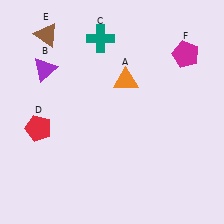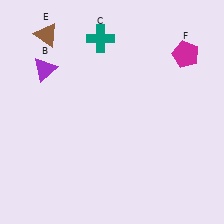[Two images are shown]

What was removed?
The red pentagon (D), the orange triangle (A) were removed in Image 2.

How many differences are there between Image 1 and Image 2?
There are 2 differences between the two images.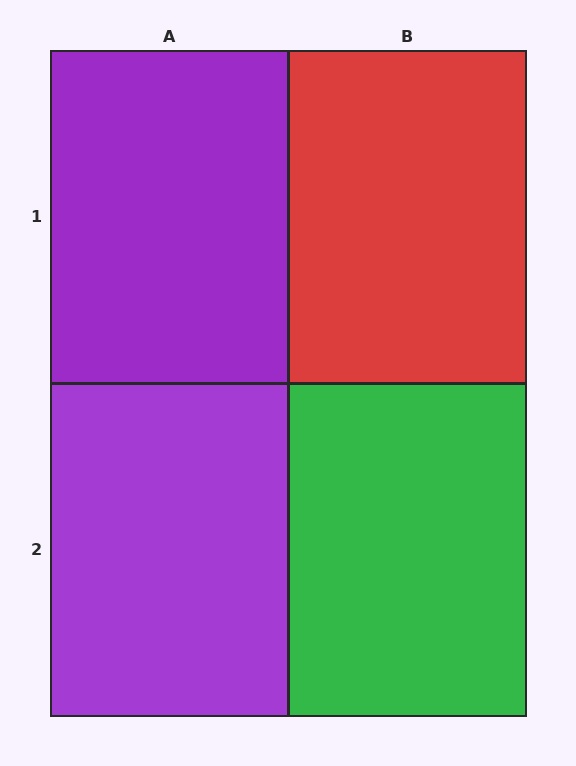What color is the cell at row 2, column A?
Purple.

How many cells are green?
1 cell is green.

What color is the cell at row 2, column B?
Green.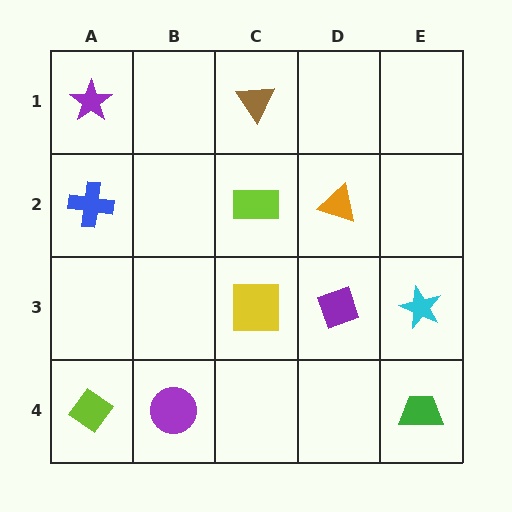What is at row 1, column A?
A purple star.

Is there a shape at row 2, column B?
No, that cell is empty.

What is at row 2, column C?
A lime rectangle.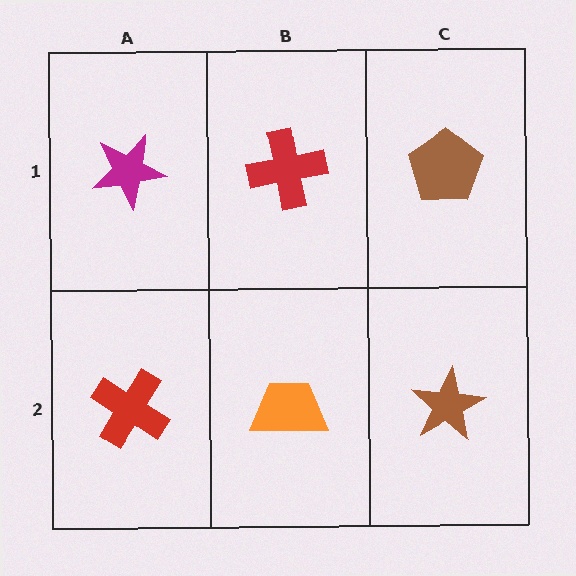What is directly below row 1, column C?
A brown star.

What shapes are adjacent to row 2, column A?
A magenta star (row 1, column A), an orange trapezoid (row 2, column B).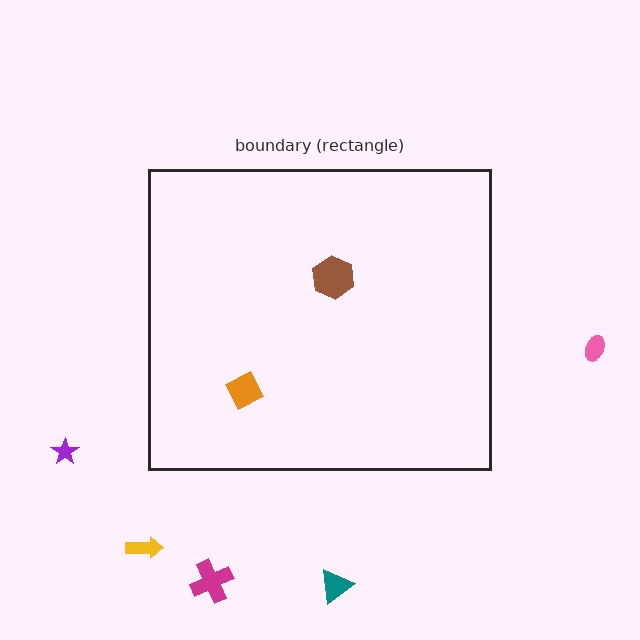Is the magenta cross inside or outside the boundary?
Outside.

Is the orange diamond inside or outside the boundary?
Inside.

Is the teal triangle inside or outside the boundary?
Outside.